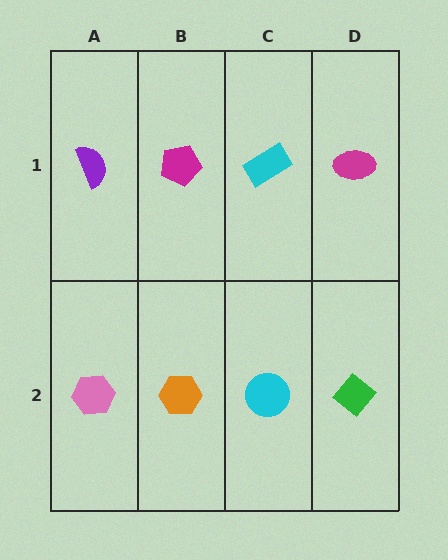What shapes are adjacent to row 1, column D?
A green diamond (row 2, column D), a cyan rectangle (row 1, column C).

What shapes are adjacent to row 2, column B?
A magenta pentagon (row 1, column B), a pink hexagon (row 2, column A), a cyan circle (row 2, column C).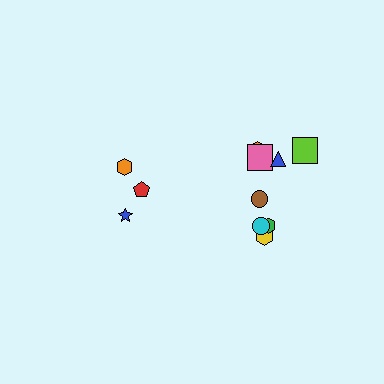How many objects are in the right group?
There are 8 objects.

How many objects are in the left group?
There are 3 objects.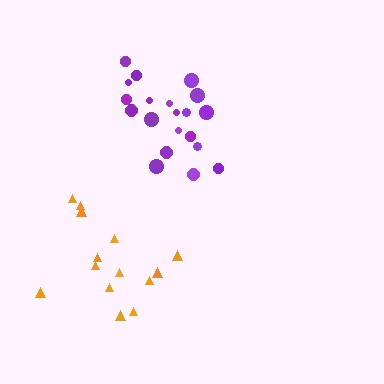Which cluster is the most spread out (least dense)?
Orange.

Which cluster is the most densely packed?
Purple.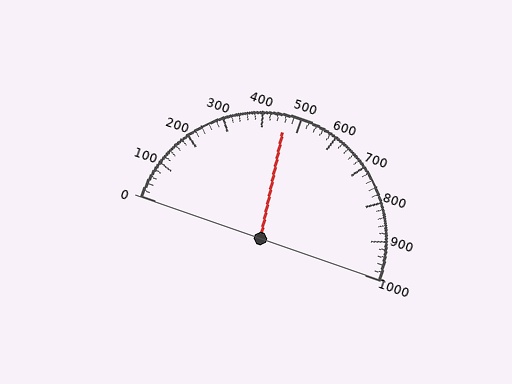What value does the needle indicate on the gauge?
The needle indicates approximately 460.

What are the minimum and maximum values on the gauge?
The gauge ranges from 0 to 1000.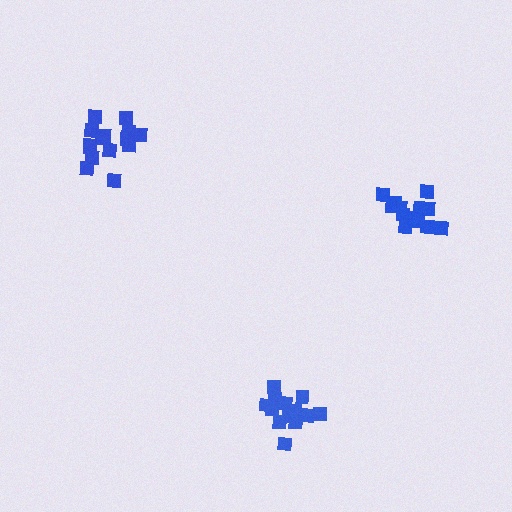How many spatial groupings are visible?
There are 3 spatial groupings.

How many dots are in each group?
Group 1: 13 dots, Group 2: 15 dots, Group 3: 14 dots (42 total).